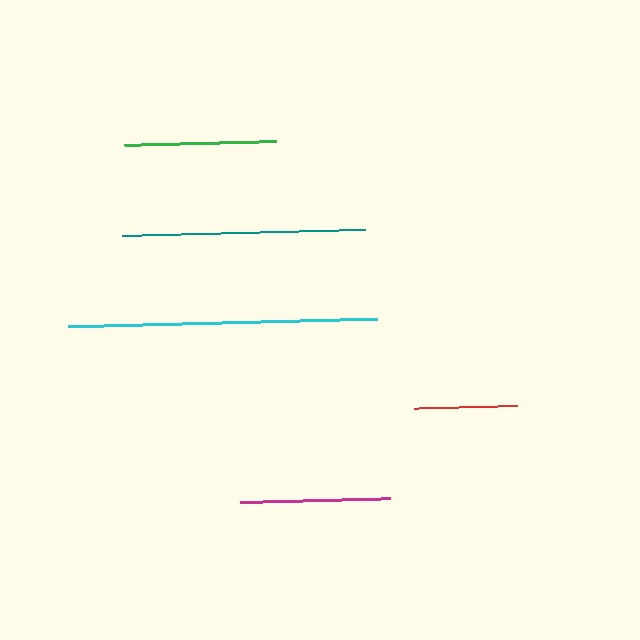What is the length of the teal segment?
The teal segment is approximately 243 pixels long.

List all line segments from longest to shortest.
From longest to shortest: cyan, teal, green, magenta, red.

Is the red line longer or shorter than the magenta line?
The magenta line is longer than the red line.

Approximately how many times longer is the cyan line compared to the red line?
The cyan line is approximately 3.0 times the length of the red line.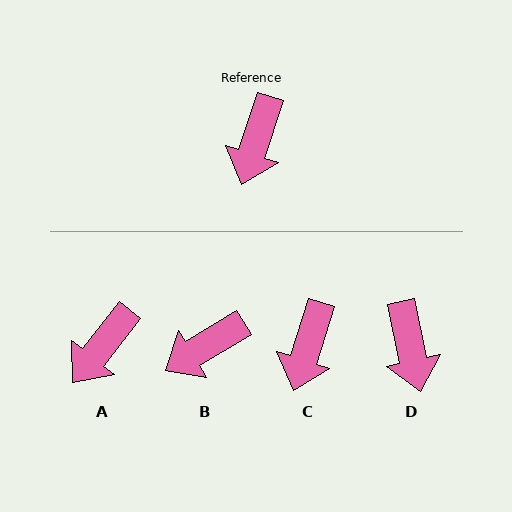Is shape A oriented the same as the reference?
No, it is off by about 20 degrees.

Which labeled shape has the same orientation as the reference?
C.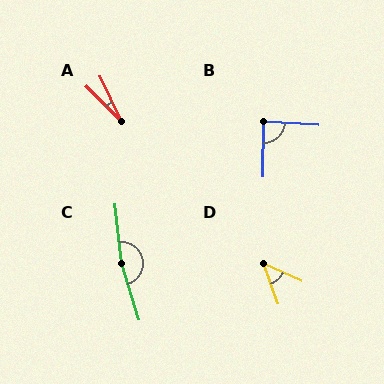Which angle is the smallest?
A, at approximately 20 degrees.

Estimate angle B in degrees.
Approximately 87 degrees.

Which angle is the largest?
C, at approximately 169 degrees.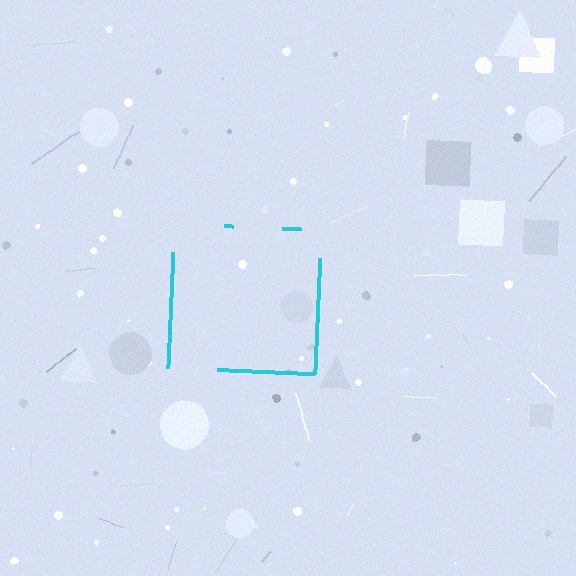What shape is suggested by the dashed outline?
The dashed outline suggests a square.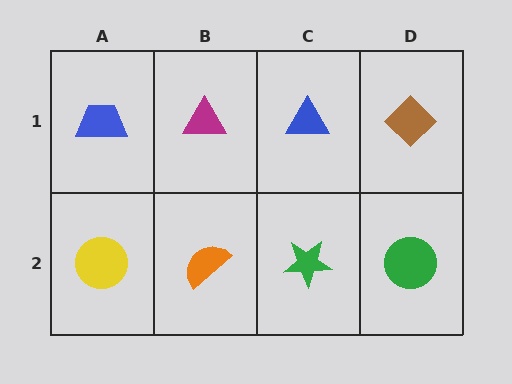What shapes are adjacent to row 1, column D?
A green circle (row 2, column D), a blue triangle (row 1, column C).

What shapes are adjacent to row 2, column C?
A blue triangle (row 1, column C), an orange semicircle (row 2, column B), a green circle (row 2, column D).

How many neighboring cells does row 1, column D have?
2.